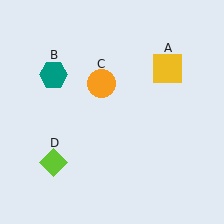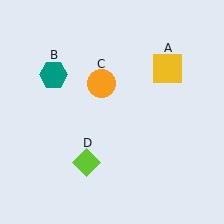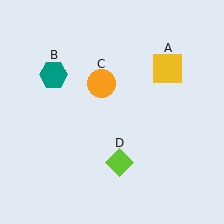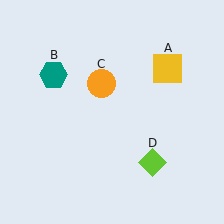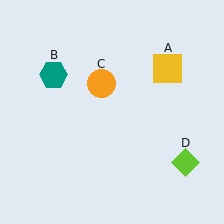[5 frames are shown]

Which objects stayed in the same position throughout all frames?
Yellow square (object A) and teal hexagon (object B) and orange circle (object C) remained stationary.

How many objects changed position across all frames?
1 object changed position: lime diamond (object D).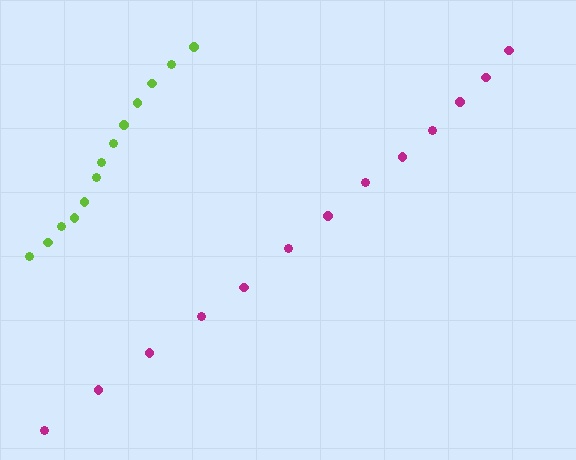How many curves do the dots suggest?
There are 2 distinct paths.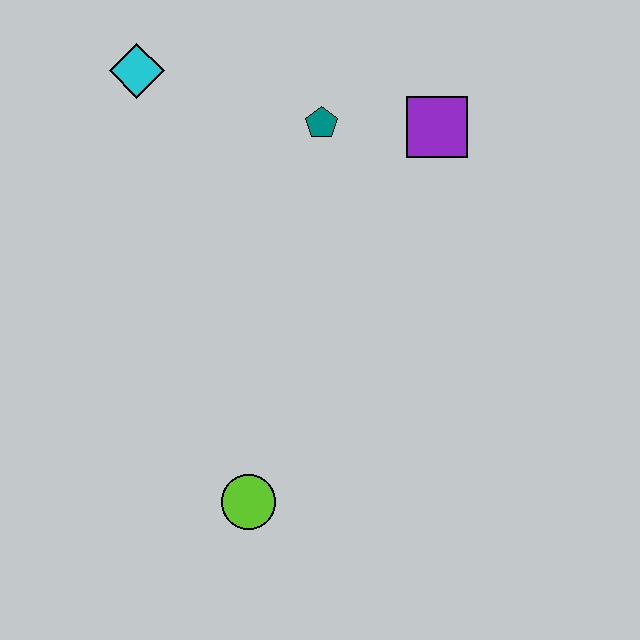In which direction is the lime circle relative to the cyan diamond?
The lime circle is below the cyan diamond.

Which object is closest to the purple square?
The teal pentagon is closest to the purple square.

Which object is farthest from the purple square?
The lime circle is farthest from the purple square.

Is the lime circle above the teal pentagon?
No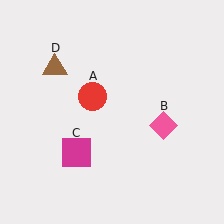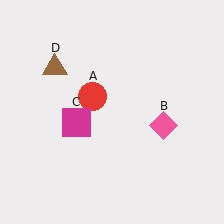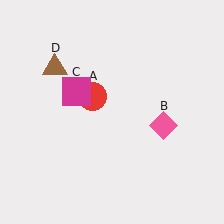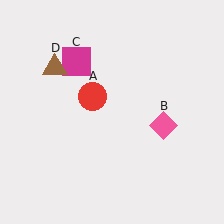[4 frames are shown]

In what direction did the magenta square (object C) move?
The magenta square (object C) moved up.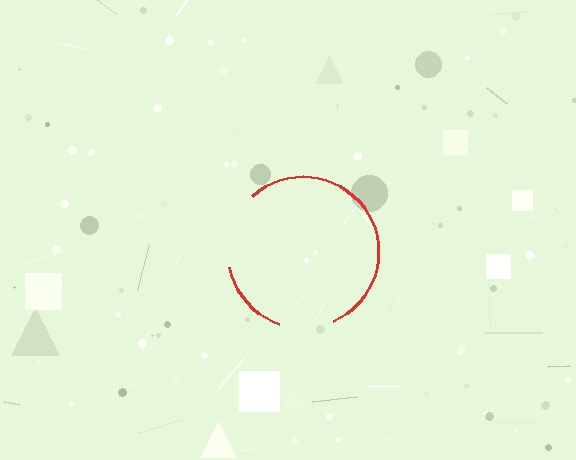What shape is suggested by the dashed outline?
The dashed outline suggests a circle.